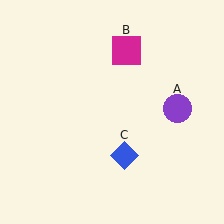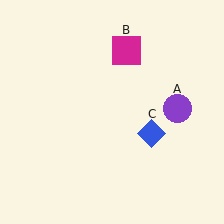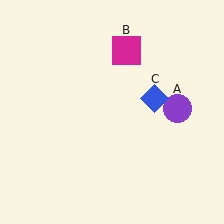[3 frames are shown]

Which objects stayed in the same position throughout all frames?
Purple circle (object A) and magenta square (object B) remained stationary.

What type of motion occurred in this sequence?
The blue diamond (object C) rotated counterclockwise around the center of the scene.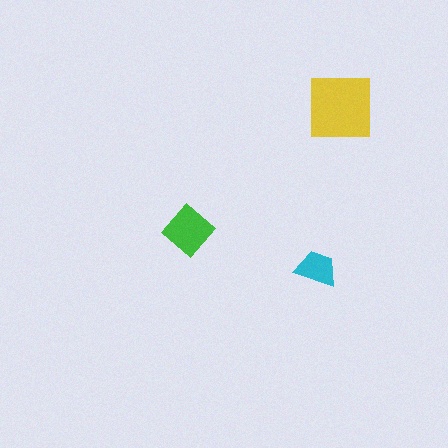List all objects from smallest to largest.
The cyan trapezoid, the green diamond, the yellow square.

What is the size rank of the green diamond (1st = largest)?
2nd.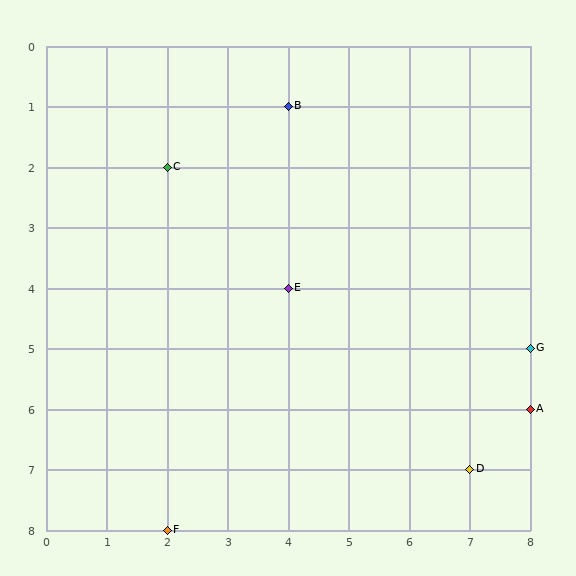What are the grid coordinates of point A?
Point A is at grid coordinates (8, 6).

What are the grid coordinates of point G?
Point G is at grid coordinates (8, 5).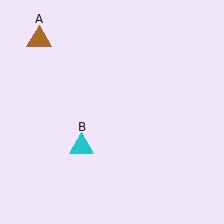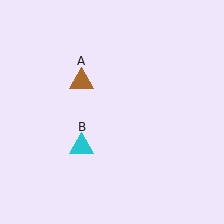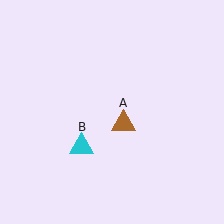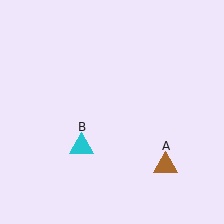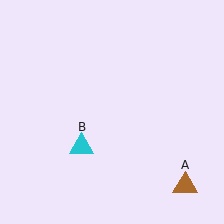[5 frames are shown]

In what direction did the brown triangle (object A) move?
The brown triangle (object A) moved down and to the right.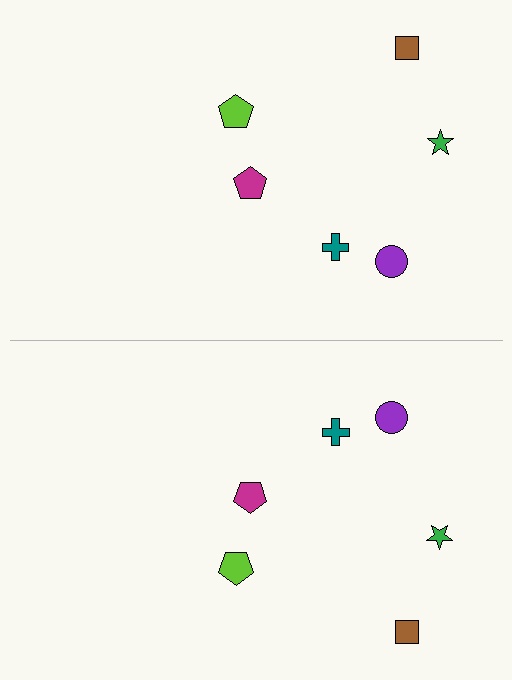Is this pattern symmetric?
Yes, this pattern has bilateral (reflection) symmetry.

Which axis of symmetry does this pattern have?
The pattern has a horizontal axis of symmetry running through the center of the image.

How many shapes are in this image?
There are 12 shapes in this image.